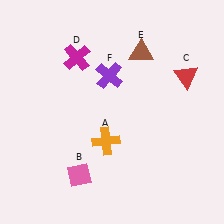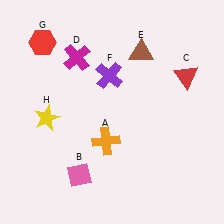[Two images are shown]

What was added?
A red hexagon (G), a yellow star (H) were added in Image 2.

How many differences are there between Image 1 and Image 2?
There are 2 differences between the two images.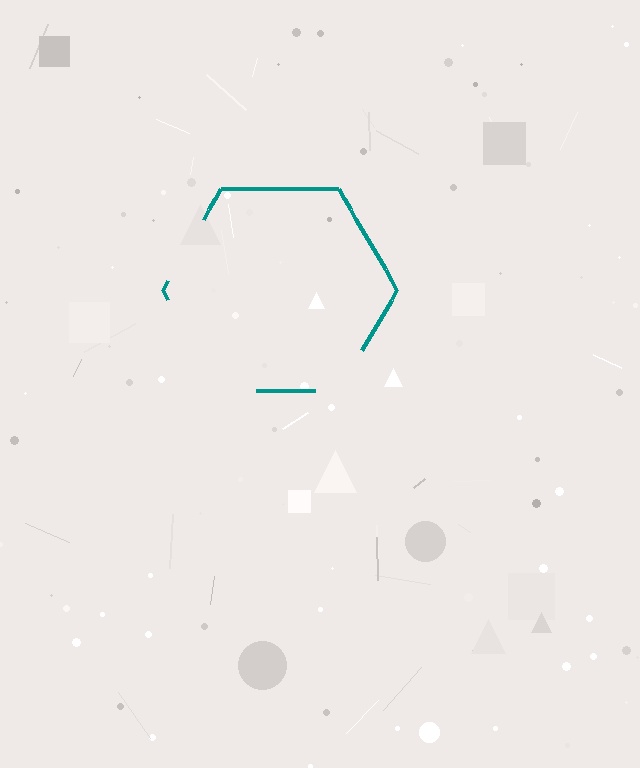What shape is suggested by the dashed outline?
The dashed outline suggests a hexagon.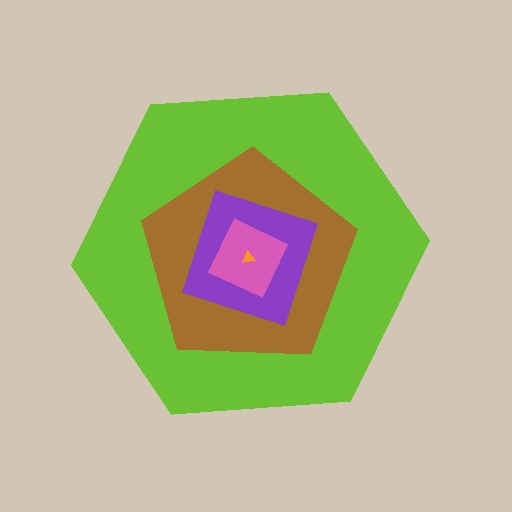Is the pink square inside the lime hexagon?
Yes.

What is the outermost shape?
The lime hexagon.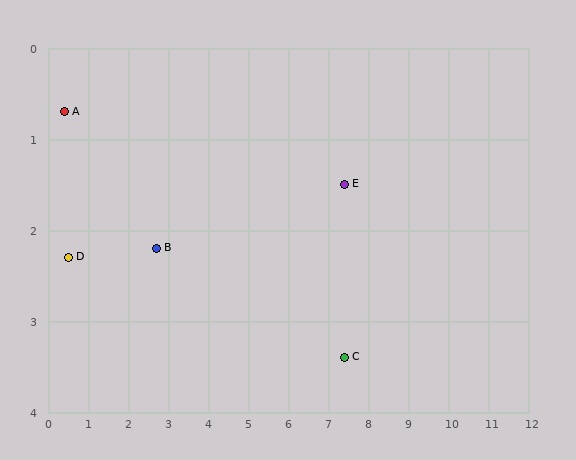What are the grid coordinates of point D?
Point D is at approximately (0.5, 2.3).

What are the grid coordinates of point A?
Point A is at approximately (0.4, 0.7).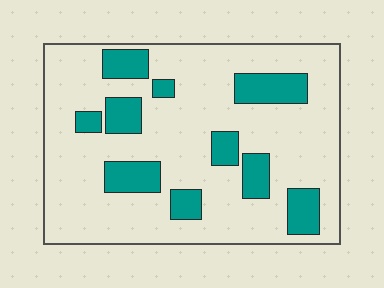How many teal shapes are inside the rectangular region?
10.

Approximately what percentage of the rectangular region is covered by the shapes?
Approximately 20%.